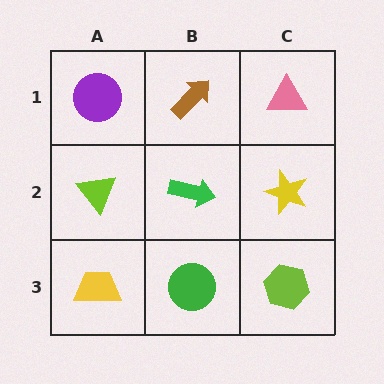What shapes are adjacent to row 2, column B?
A brown arrow (row 1, column B), a green circle (row 3, column B), a lime triangle (row 2, column A), a yellow star (row 2, column C).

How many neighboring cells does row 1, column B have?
3.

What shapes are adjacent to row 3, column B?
A green arrow (row 2, column B), a yellow trapezoid (row 3, column A), a lime hexagon (row 3, column C).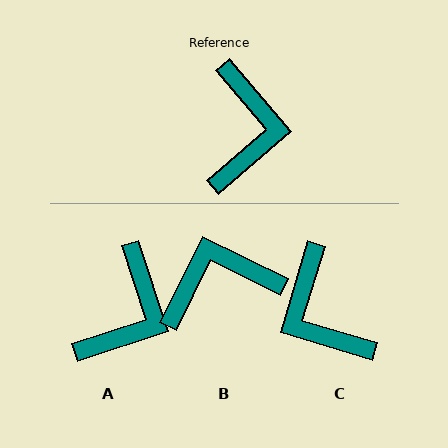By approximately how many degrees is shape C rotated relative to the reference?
Approximately 147 degrees clockwise.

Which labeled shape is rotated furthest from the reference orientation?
C, about 147 degrees away.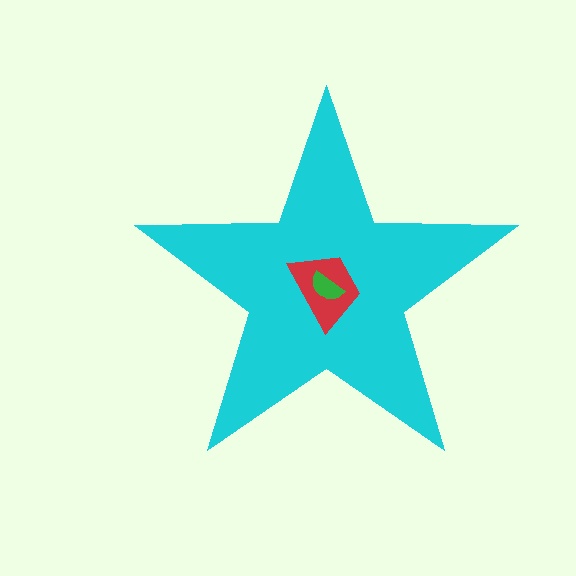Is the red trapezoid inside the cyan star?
Yes.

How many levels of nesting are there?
3.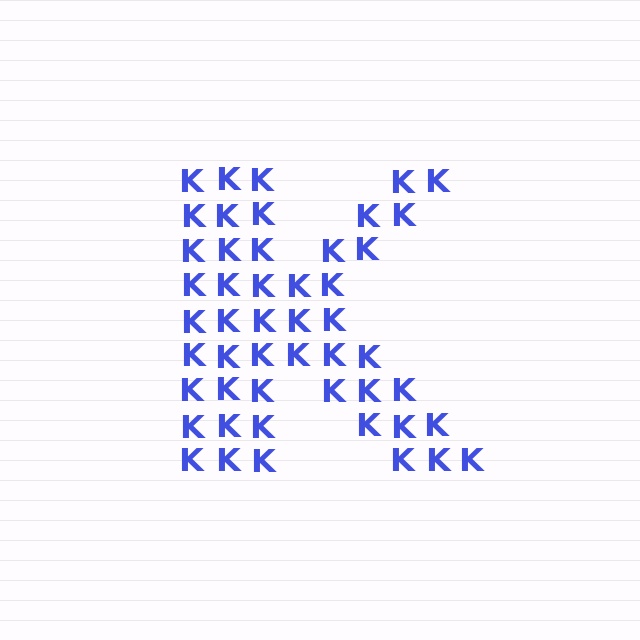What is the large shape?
The large shape is the letter K.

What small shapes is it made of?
It is made of small letter K's.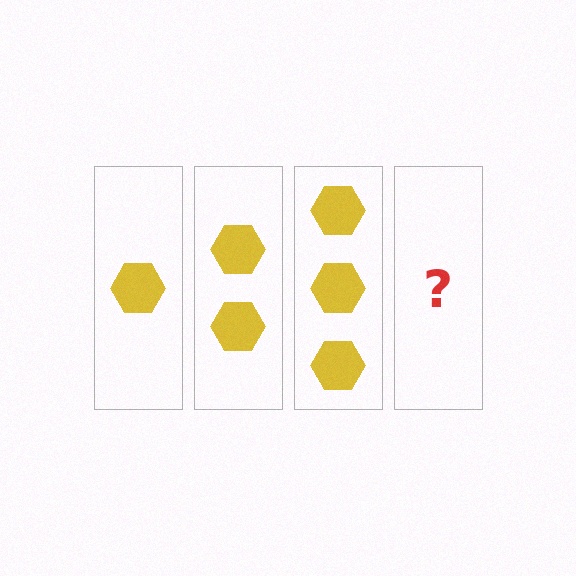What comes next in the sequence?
The next element should be 4 hexagons.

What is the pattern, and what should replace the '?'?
The pattern is that each step adds one more hexagon. The '?' should be 4 hexagons.